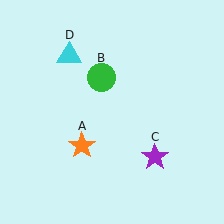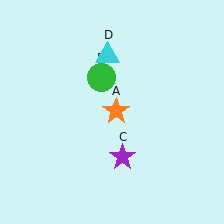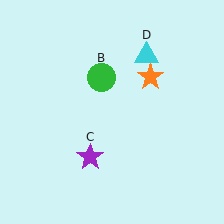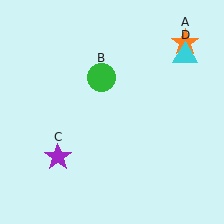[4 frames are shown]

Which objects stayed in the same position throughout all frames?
Green circle (object B) remained stationary.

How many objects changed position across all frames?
3 objects changed position: orange star (object A), purple star (object C), cyan triangle (object D).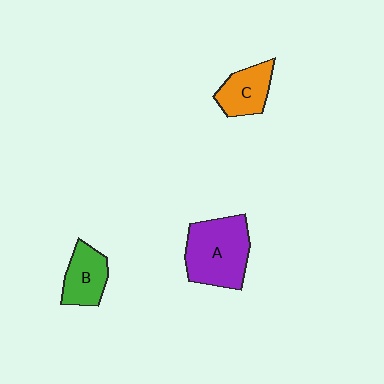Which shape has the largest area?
Shape A (purple).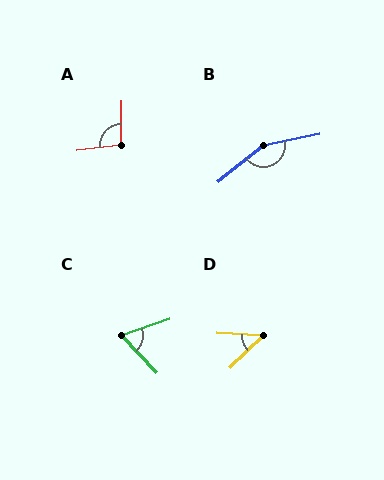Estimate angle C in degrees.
Approximately 65 degrees.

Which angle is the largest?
B, at approximately 152 degrees.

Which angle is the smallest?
D, at approximately 48 degrees.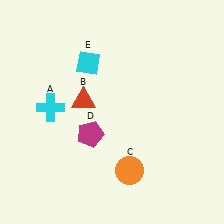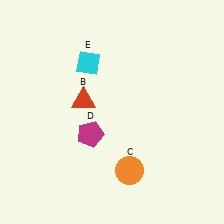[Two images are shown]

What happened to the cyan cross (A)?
The cyan cross (A) was removed in Image 2. It was in the top-left area of Image 1.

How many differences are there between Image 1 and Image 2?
There is 1 difference between the two images.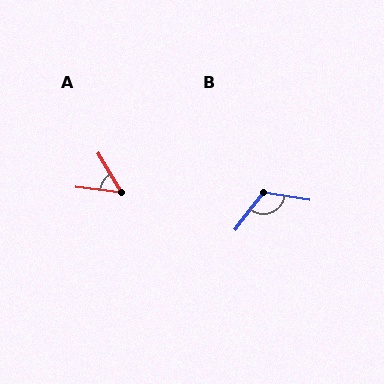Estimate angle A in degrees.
Approximately 52 degrees.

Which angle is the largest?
B, at approximately 118 degrees.